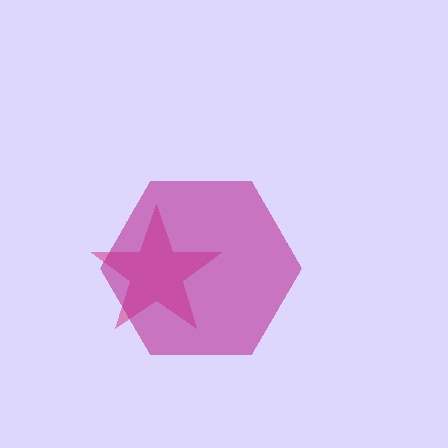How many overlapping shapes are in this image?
There are 2 overlapping shapes in the image.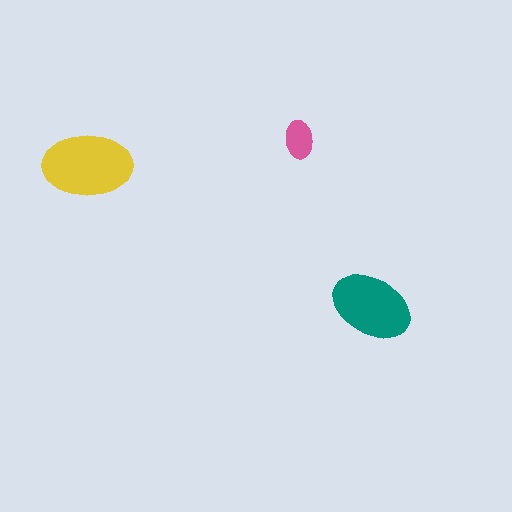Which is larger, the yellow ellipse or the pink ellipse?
The yellow one.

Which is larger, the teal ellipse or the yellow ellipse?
The yellow one.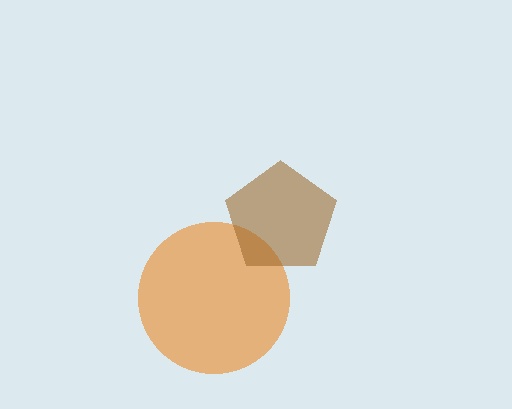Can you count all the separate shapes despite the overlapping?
Yes, there are 2 separate shapes.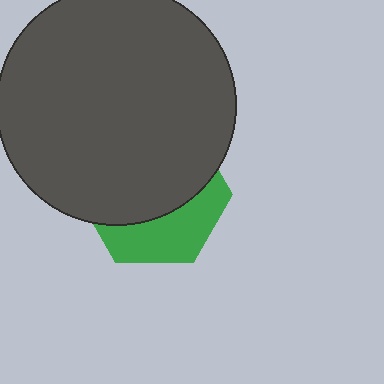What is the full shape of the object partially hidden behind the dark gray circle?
The partially hidden object is a green hexagon.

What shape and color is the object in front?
The object in front is a dark gray circle.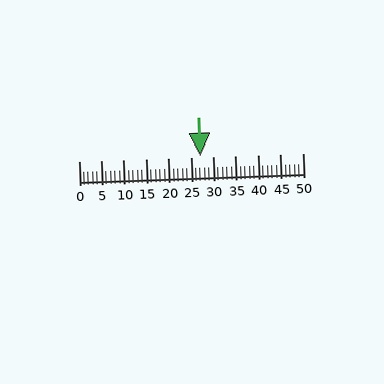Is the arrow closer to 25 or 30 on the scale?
The arrow is closer to 25.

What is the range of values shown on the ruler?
The ruler shows values from 0 to 50.